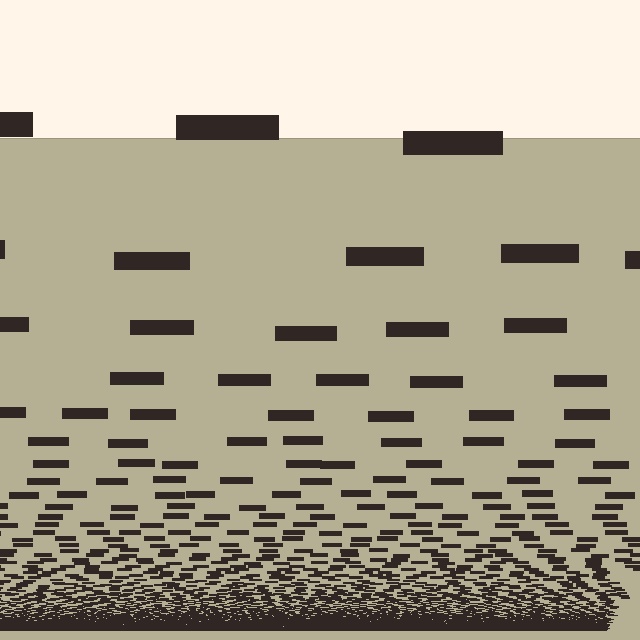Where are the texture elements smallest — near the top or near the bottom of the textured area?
Near the bottom.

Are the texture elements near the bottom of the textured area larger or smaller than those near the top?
Smaller. The gradient is inverted — elements near the bottom are smaller and denser.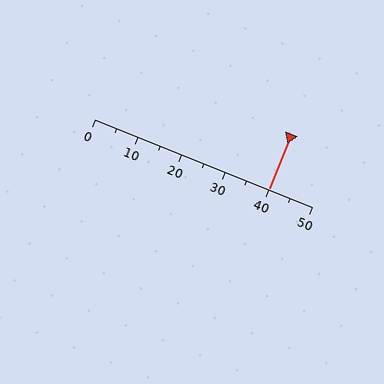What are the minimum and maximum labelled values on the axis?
The axis runs from 0 to 50.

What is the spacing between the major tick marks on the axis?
The major ticks are spaced 10 apart.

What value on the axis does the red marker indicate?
The marker indicates approximately 40.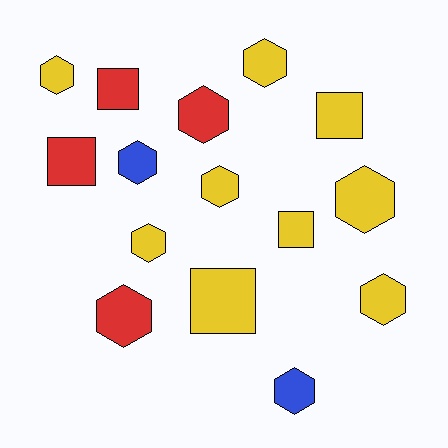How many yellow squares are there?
There are 3 yellow squares.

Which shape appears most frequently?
Hexagon, with 10 objects.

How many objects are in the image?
There are 15 objects.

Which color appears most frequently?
Yellow, with 9 objects.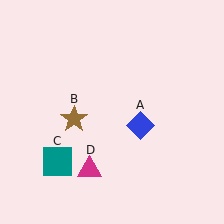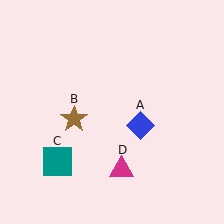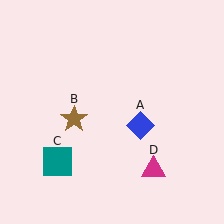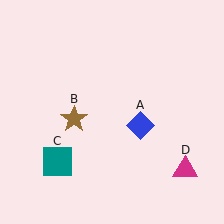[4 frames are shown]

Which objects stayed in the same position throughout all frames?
Blue diamond (object A) and brown star (object B) and teal square (object C) remained stationary.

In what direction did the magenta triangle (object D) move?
The magenta triangle (object D) moved right.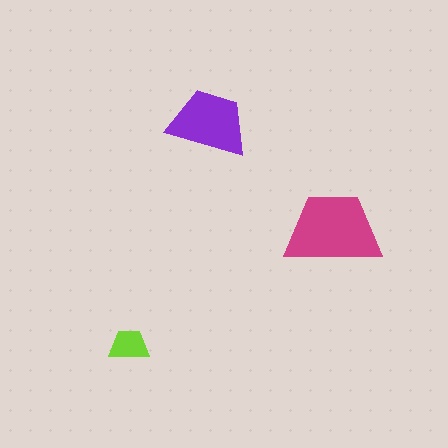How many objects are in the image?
There are 3 objects in the image.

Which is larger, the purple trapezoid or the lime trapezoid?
The purple one.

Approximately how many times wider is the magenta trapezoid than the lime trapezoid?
About 2.5 times wider.